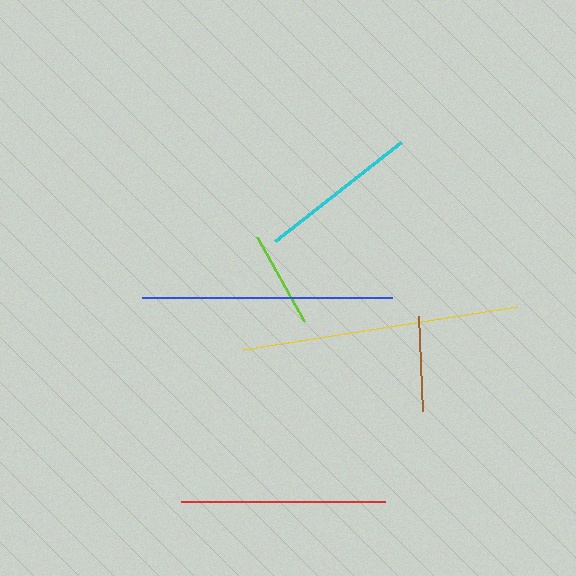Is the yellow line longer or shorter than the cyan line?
The yellow line is longer than the cyan line.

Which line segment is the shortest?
The brown line is the shortest at approximately 95 pixels.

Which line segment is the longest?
The yellow line is the longest at approximately 278 pixels.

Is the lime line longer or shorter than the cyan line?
The cyan line is longer than the lime line.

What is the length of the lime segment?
The lime segment is approximately 97 pixels long.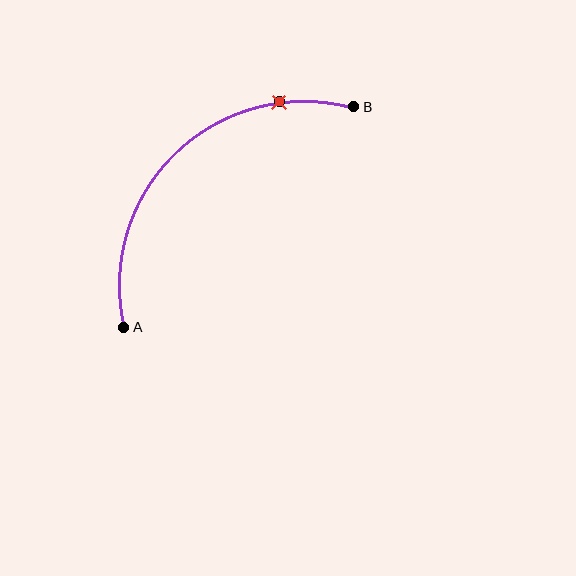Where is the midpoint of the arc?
The arc midpoint is the point on the curve farthest from the straight line joining A and B. It sits above and to the left of that line.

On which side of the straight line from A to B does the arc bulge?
The arc bulges above and to the left of the straight line connecting A and B.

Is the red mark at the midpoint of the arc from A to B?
No. The red mark lies on the arc but is closer to endpoint B. The arc midpoint would be at the point on the curve equidistant along the arc from both A and B.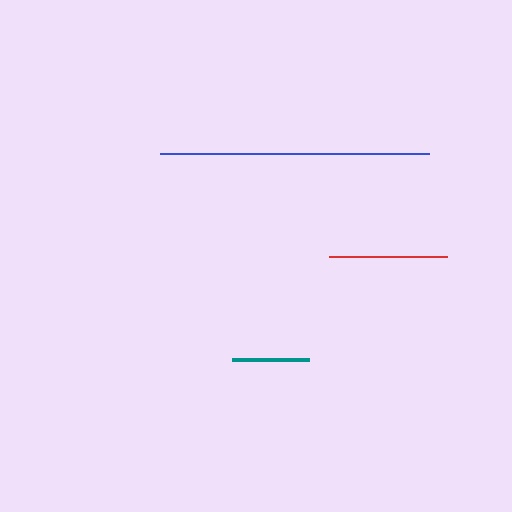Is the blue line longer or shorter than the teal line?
The blue line is longer than the teal line.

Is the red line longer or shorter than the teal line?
The red line is longer than the teal line.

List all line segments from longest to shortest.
From longest to shortest: blue, red, teal.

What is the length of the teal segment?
The teal segment is approximately 77 pixels long.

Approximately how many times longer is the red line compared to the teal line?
The red line is approximately 1.5 times the length of the teal line.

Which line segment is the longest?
The blue line is the longest at approximately 269 pixels.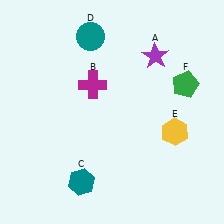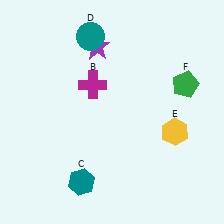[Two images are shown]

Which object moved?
The purple star (A) moved left.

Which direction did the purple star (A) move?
The purple star (A) moved left.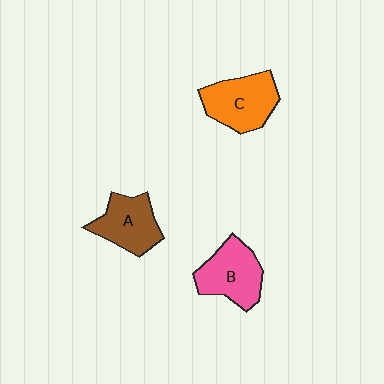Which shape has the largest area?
Shape C (orange).